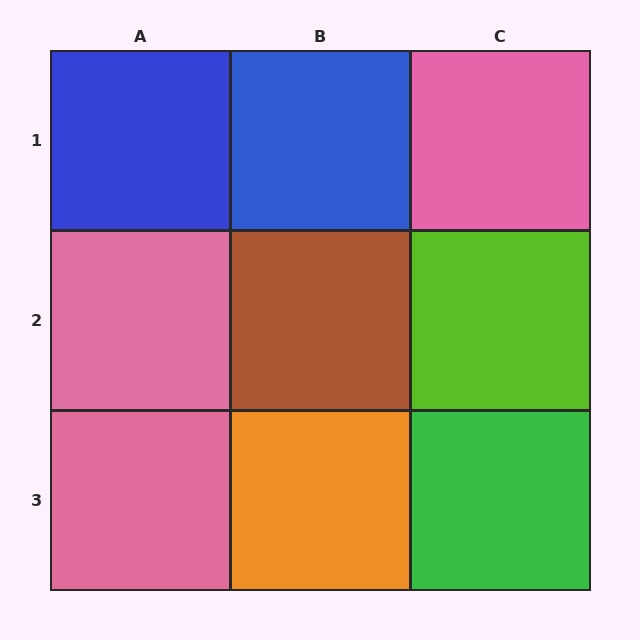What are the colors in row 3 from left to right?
Pink, orange, green.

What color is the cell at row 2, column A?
Pink.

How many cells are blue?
2 cells are blue.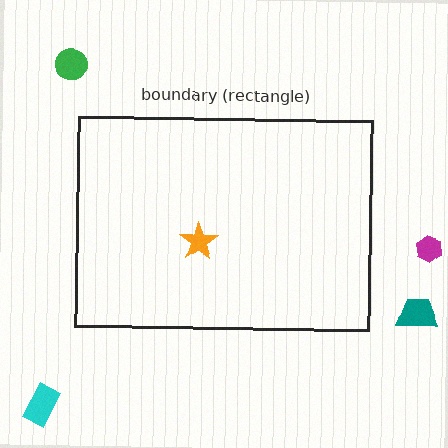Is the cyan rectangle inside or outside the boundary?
Outside.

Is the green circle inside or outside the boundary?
Outside.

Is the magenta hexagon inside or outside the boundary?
Outside.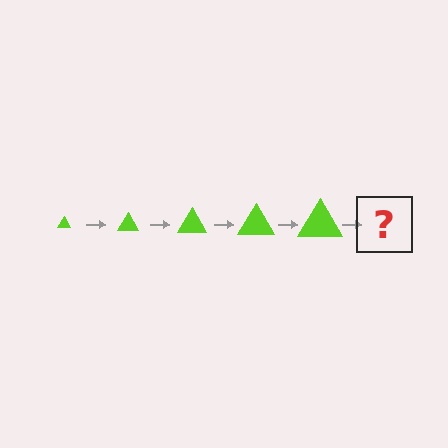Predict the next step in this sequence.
The next step is a lime triangle, larger than the previous one.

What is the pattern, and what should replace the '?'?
The pattern is that the triangle gets progressively larger each step. The '?' should be a lime triangle, larger than the previous one.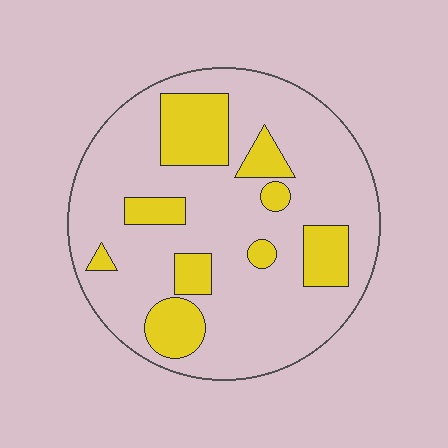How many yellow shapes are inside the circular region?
9.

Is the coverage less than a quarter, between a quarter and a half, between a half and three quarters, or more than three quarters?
Less than a quarter.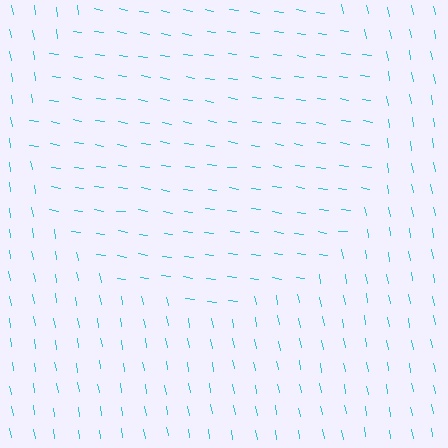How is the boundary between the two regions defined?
The boundary is defined purely by a change in line orientation (approximately 71 degrees difference). All lines are the same color and thickness.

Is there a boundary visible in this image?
Yes, there is a texture boundary formed by a change in line orientation.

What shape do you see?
I see a circle.